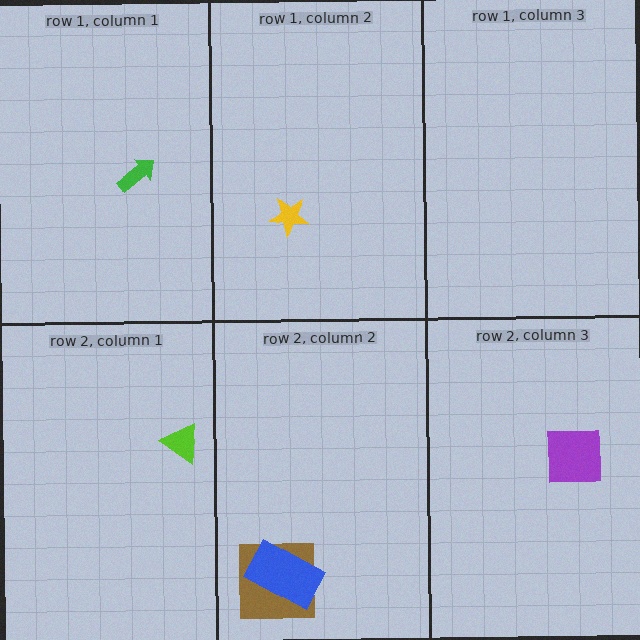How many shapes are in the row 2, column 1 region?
1.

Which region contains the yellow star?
The row 1, column 2 region.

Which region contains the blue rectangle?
The row 2, column 2 region.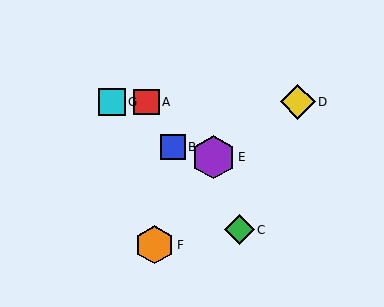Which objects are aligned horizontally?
Objects A, D, G are aligned horizontally.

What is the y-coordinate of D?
Object D is at y≈102.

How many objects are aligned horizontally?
3 objects (A, D, G) are aligned horizontally.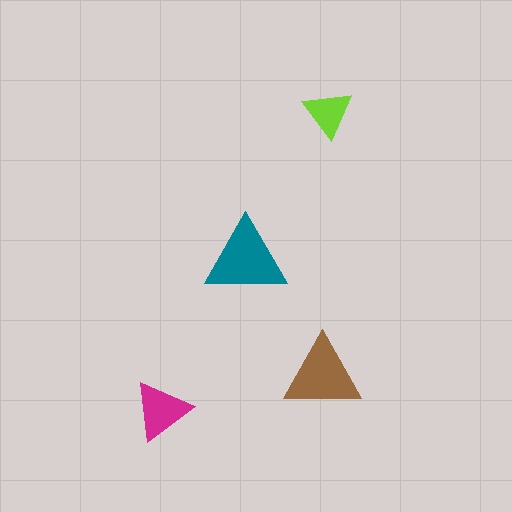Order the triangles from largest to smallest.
the teal one, the brown one, the magenta one, the lime one.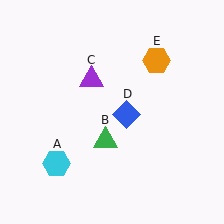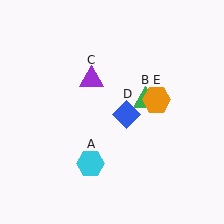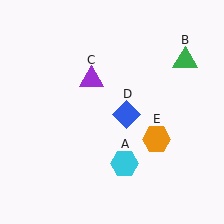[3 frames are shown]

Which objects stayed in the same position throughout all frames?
Purple triangle (object C) and blue diamond (object D) remained stationary.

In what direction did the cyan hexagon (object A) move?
The cyan hexagon (object A) moved right.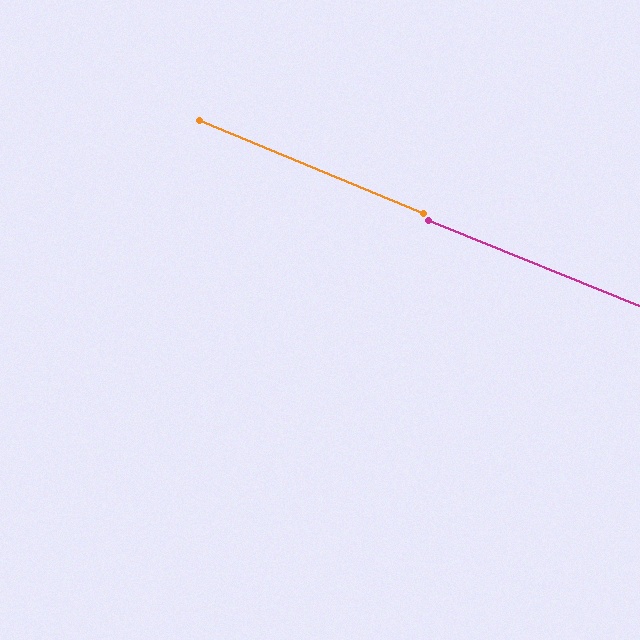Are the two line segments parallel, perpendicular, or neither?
Parallel — their directions differ by only 0.5°.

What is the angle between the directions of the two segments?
Approximately 0 degrees.